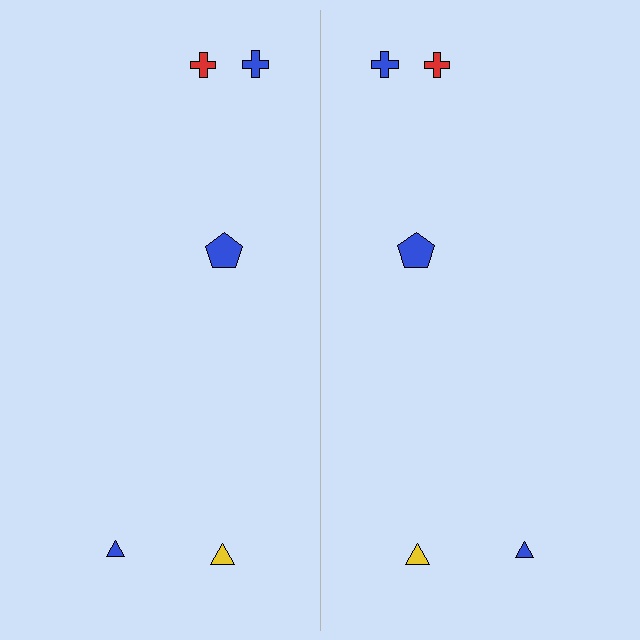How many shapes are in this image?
There are 10 shapes in this image.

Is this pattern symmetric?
Yes, this pattern has bilateral (reflection) symmetry.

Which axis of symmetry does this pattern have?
The pattern has a vertical axis of symmetry running through the center of the image.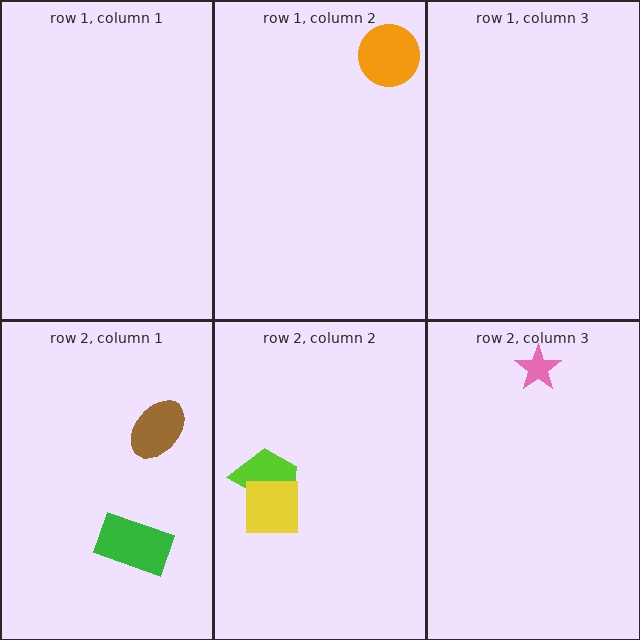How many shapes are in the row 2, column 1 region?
2.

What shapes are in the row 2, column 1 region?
The green rectangle, the brown ellipse.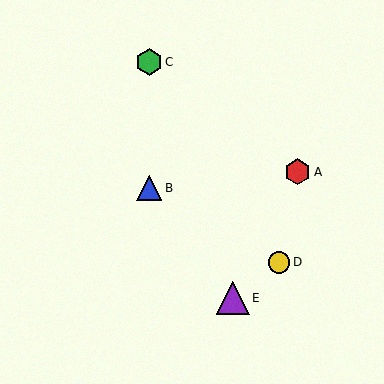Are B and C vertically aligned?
Yes, both are at x≈149.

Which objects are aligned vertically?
Objects B, C are aligned vertically.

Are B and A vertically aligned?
No, B is at x≈149 and A is at x≈298.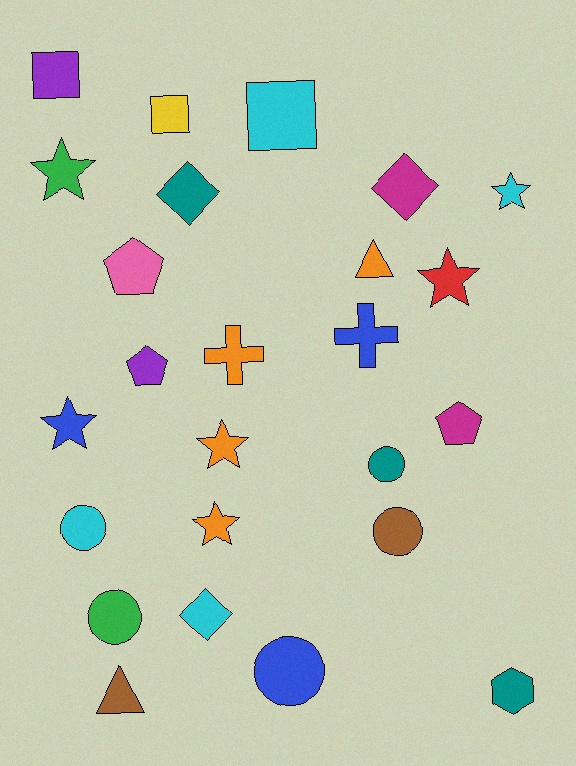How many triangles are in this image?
There are 2 triangles.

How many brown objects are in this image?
There are 2 brown objects.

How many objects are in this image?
There are 25 objects.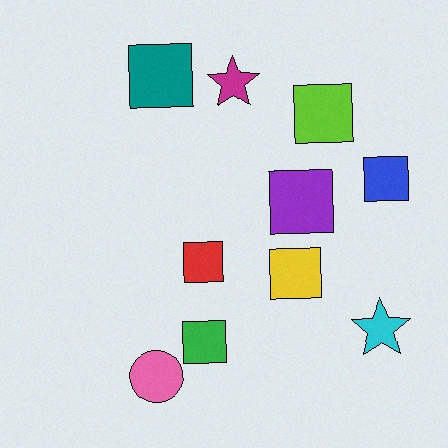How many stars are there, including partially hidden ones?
There are 2 stars.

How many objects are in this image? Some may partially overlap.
There are 10 objects.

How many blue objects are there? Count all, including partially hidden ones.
There is 1 blue object.